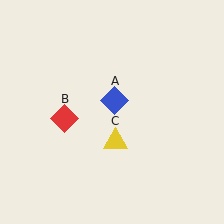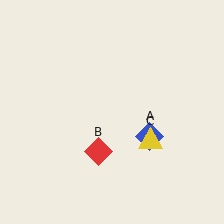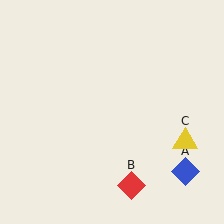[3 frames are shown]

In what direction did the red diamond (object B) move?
The red diamond (object B) moved down and to the right.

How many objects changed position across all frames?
3 objects changed position: blue diamond (object A), red diamond (object B), yellow triangle (object C).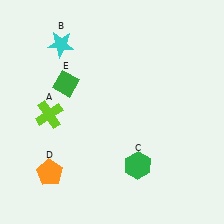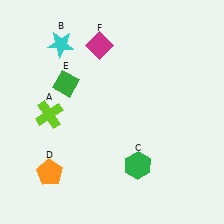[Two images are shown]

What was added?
A magenta diamond (F) was added in Image 2.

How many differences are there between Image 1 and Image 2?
There is 1 difference between the two images.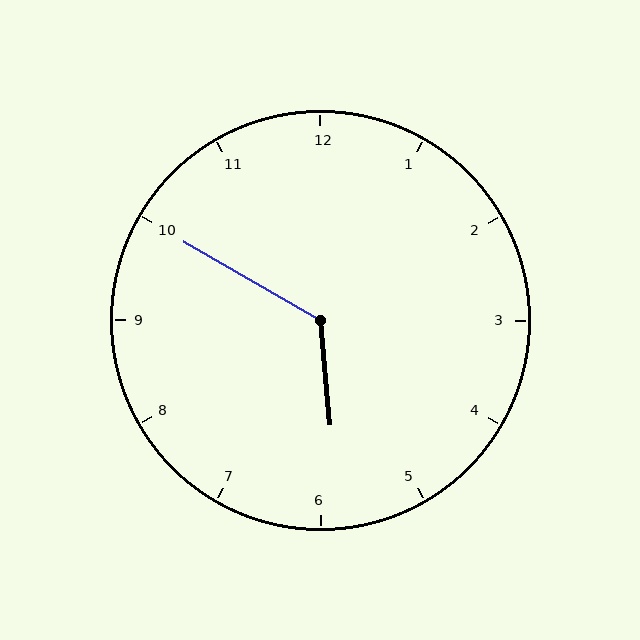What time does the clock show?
5:50.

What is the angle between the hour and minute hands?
Approximately 125 degrees.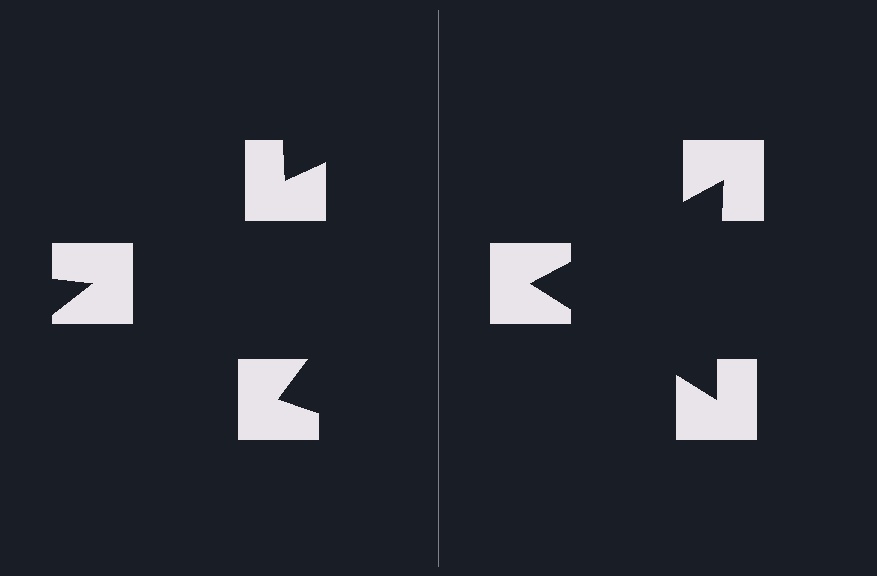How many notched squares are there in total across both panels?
6 — 3 on each side.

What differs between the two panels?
The notched squares are positioned identically on both sides; only the wedge orientations differ. On the right they align to a triangle; on the left they are misaligned.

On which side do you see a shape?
An illusory triangle appears on the right side. On the left side the wedge cuts are rotated, so no coherent shape forms.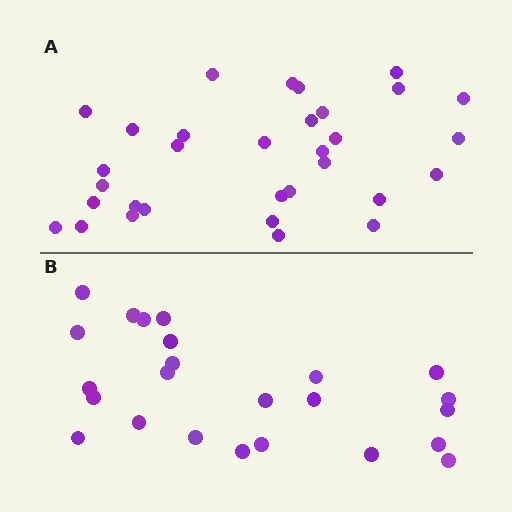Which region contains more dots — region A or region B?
Region A (the top region) has more dots.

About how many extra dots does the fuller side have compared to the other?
Region A has roughly 8 or so more dots than region B.